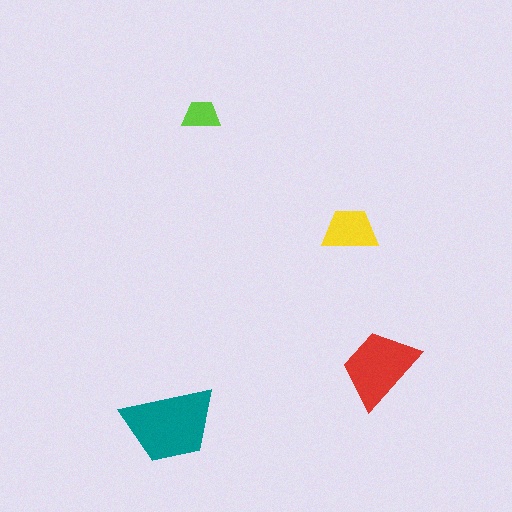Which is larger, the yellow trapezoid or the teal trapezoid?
The teal one.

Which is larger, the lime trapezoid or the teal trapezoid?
The teal one.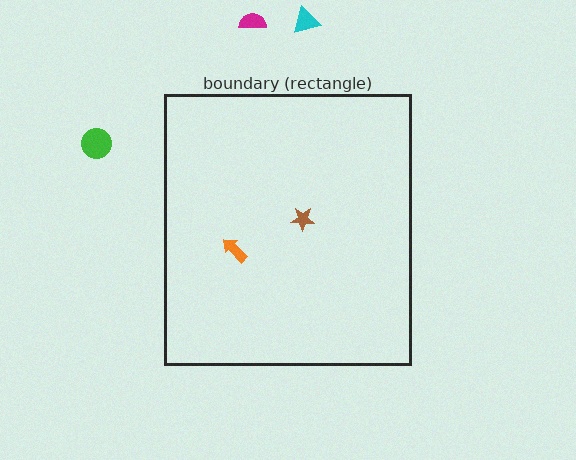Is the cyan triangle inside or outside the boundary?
Outside.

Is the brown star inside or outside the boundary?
Inside.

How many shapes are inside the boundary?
2 inside, 3 outside.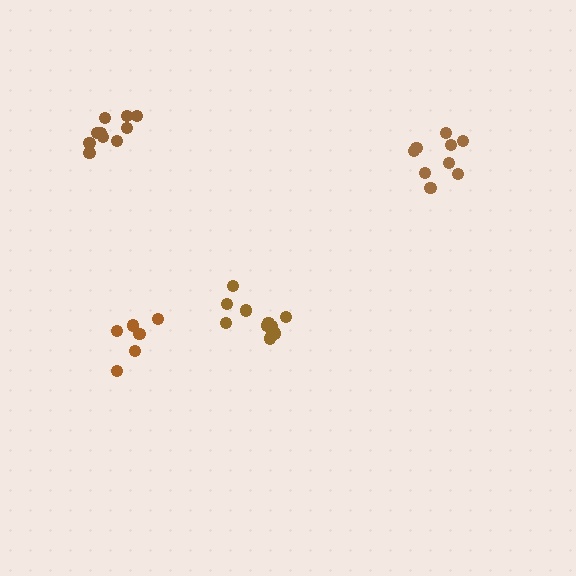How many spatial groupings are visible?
There are 4 spatial groupings.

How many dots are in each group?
Group 1: 9 dots, Group 2: 11 dots, Group 3: 6 dots, Group 4: 10 dots (36 total).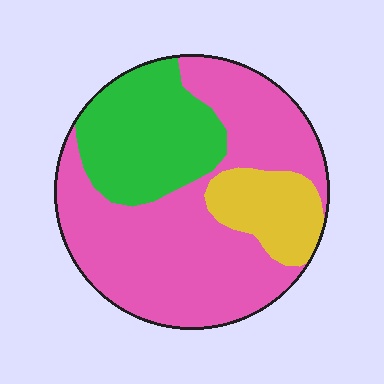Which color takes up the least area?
Yellow, at roughly 15%.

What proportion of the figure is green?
Green takes up about one quarter (1/4) of the figure.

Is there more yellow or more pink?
Pink.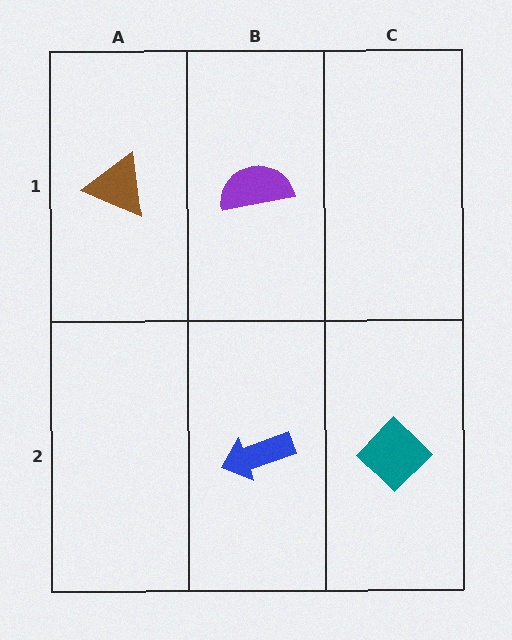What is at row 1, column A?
A brown triangle.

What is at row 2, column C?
A teal diamond.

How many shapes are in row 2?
2 shapes.